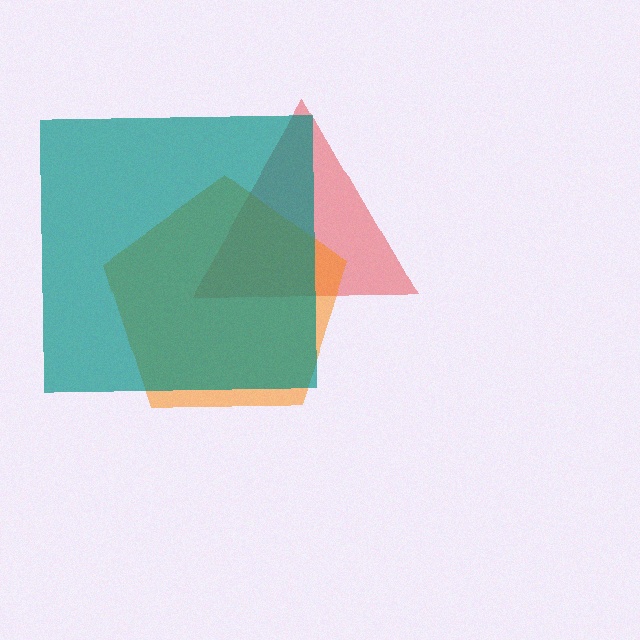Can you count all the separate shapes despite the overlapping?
Yes, there are 3 separate shapes.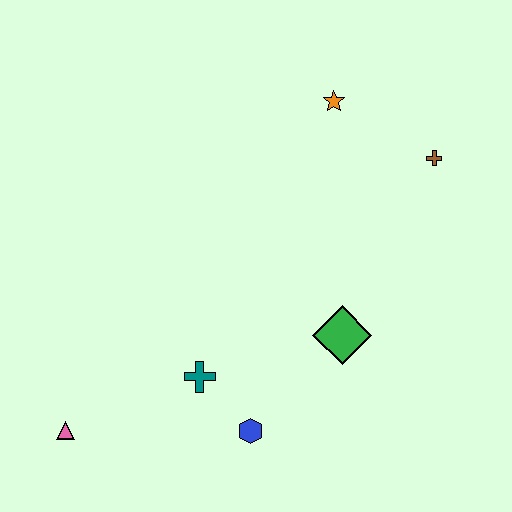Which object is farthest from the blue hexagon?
The orange star is farthest from the blue hexagon.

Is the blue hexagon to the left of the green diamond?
Yes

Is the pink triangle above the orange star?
No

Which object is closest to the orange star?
The brown cross is closest to the orange star.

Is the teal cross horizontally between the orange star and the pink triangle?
Yes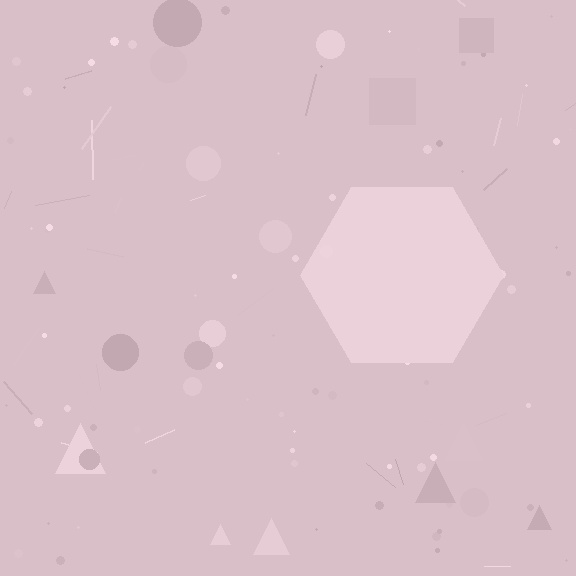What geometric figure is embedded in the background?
A hexagon is embedded in the background.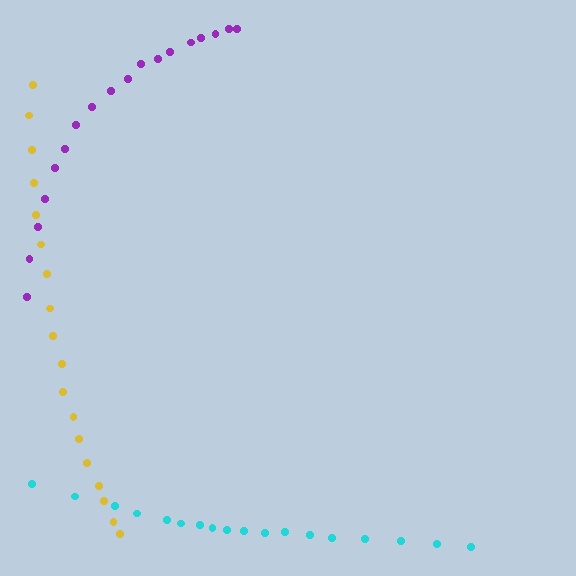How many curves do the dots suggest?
There are 3 distinct paths.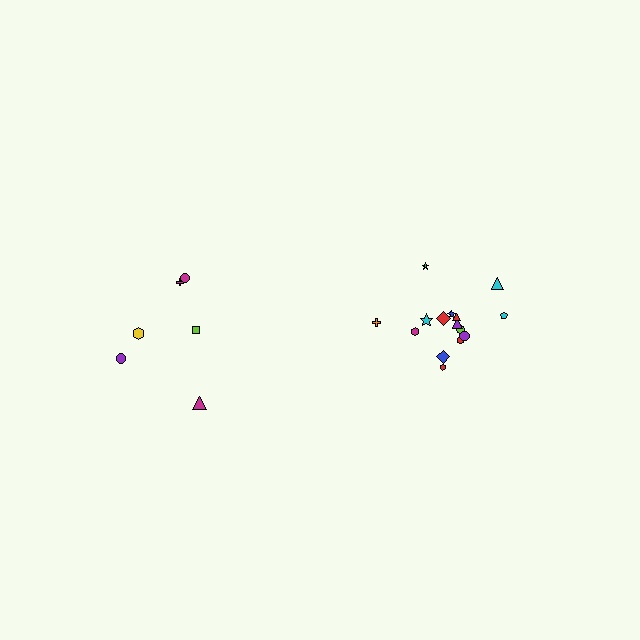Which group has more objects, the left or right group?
The right group.